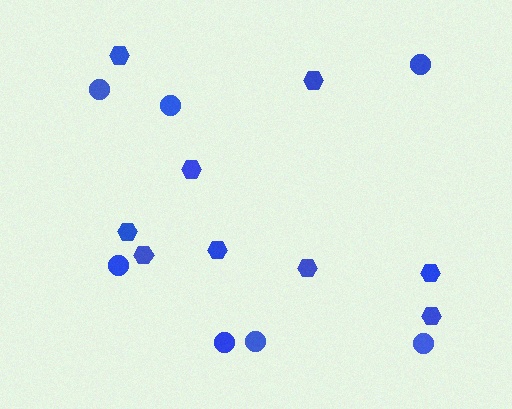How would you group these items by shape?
There are 2 groups: one group of circles (7) and one group of hexagons (9).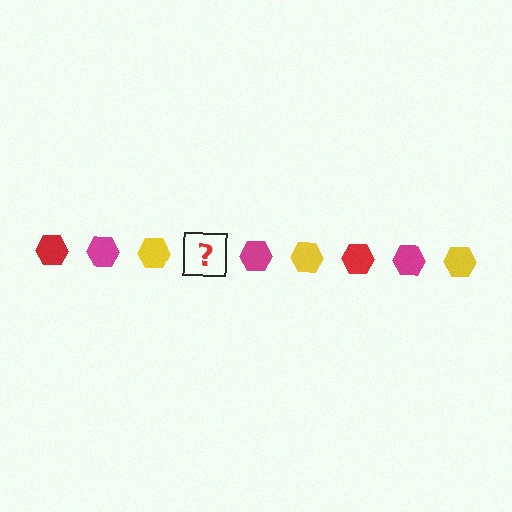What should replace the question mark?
The question mark should be replaced with a red hexagon.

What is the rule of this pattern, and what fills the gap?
The rule is that the pattern cycles through red, magenta, yellow hexagons. The gap should be filled with a red hexagon.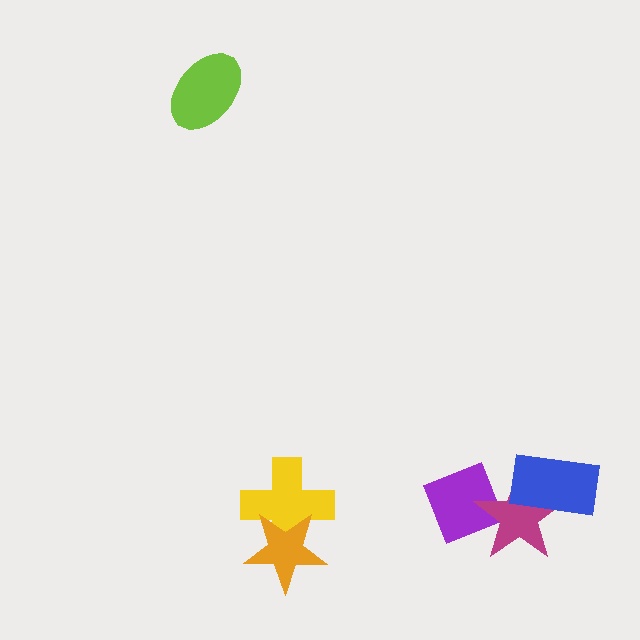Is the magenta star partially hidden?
Yes, it is partially covered by another shape.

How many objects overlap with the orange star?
1 object overlaps with the orange star.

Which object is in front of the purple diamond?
The magenta star is in front of the purple diamond.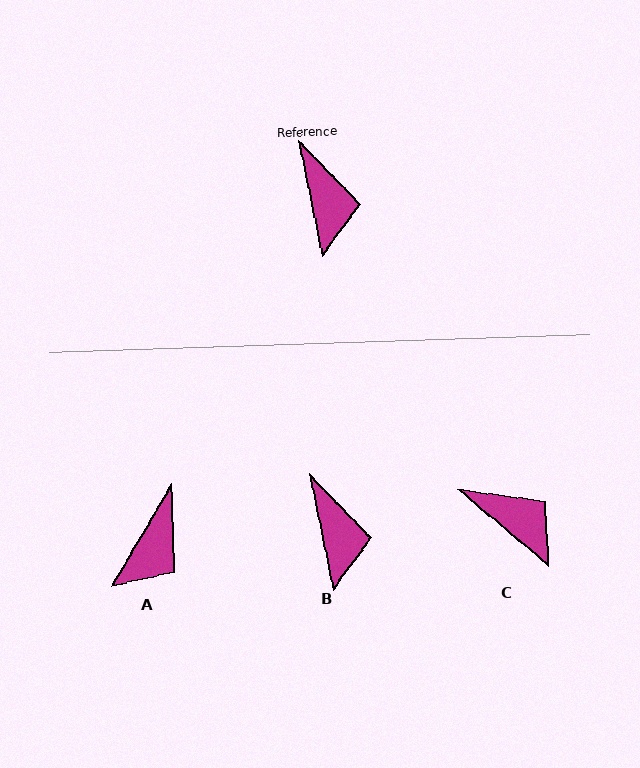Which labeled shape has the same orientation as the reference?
B.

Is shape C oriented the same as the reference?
No, it is off by about 39 degrees.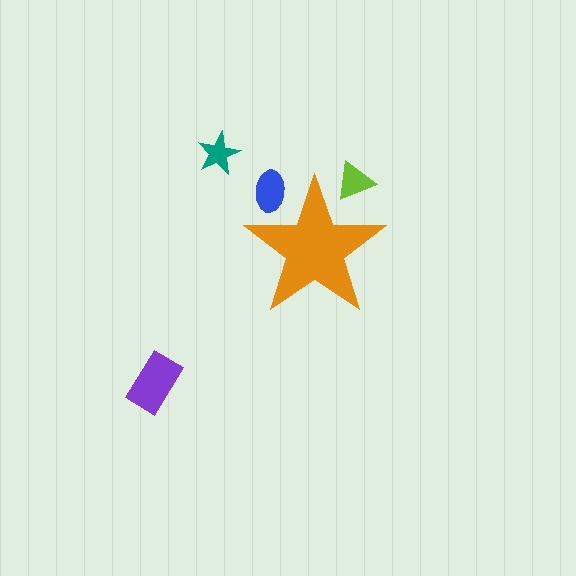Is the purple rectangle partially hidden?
No, the purple rectangle is fully visible.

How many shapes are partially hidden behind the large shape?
2 shapes are partially hidden.